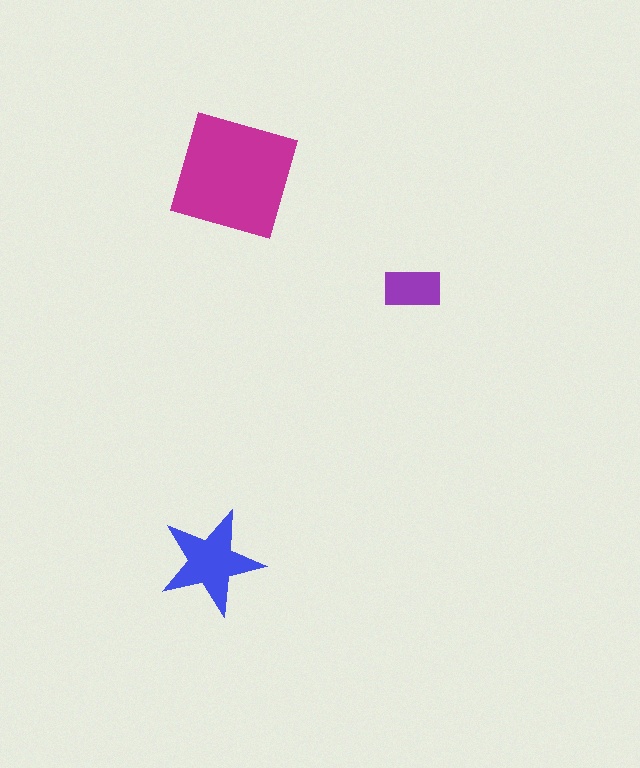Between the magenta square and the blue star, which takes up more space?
The magenta square.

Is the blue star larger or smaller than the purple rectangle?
Larger.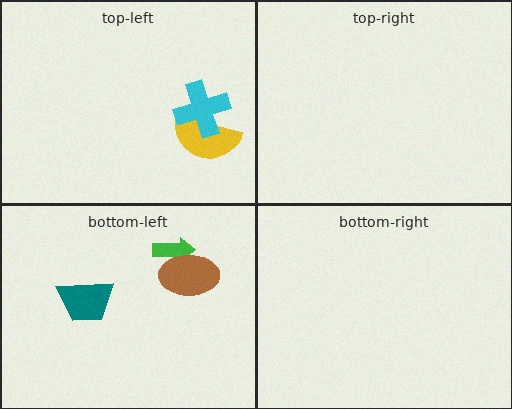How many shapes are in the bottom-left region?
3.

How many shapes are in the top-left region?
2.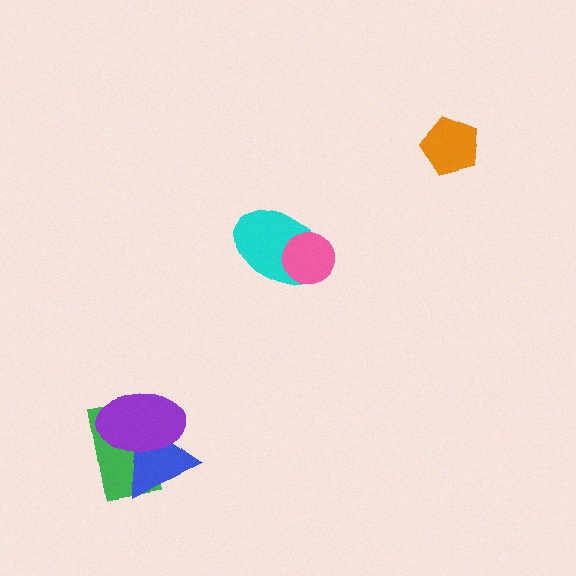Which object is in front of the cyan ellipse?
The pink circle is in front of the cyan ellipse.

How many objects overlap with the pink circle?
1 object overlaps with the pink circle.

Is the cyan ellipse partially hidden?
Yes, it is partially covered by another shape.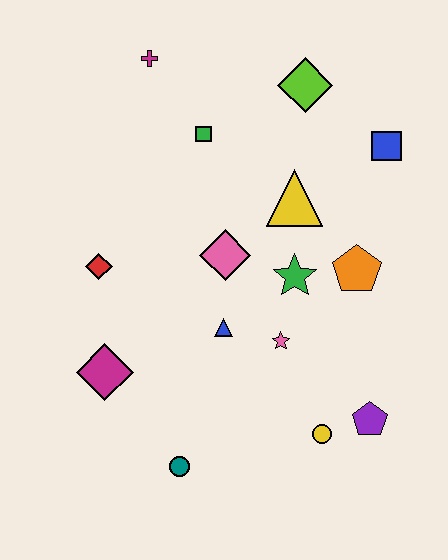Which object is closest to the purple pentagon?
The yellow circle is closest to the purple pentagon.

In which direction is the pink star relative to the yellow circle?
The pink star is above the yellow circle.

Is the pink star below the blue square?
Yes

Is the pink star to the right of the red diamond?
Yes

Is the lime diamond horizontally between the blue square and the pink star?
Yes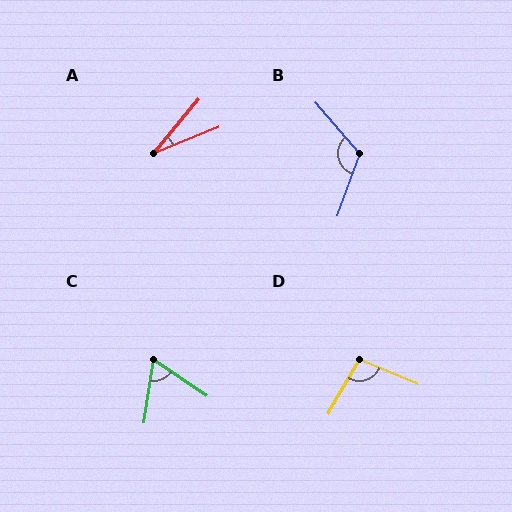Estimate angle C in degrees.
Approximately 64 degrees.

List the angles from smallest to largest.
A (29°), C (64°), D (98°), B (119°).